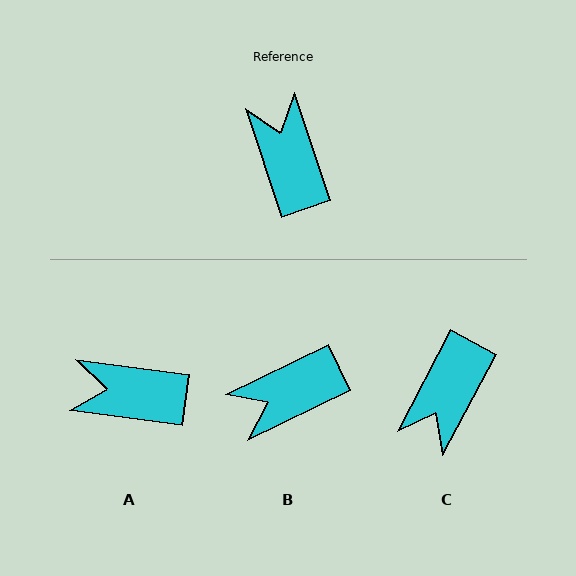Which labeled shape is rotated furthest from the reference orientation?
C, about 134 degrees away.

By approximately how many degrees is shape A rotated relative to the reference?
Approximately 64 degrees counter-clockwise.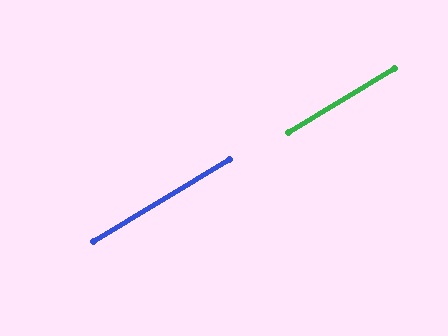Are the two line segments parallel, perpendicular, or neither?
Parallel — their directions differ by only 0.2°.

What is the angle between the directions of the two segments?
Approximately 0 degrees.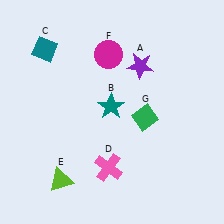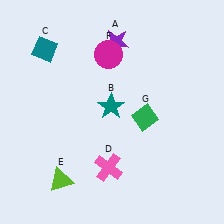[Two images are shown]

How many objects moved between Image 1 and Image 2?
1 object moved between the two images.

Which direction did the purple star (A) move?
The purple star (A) moved left.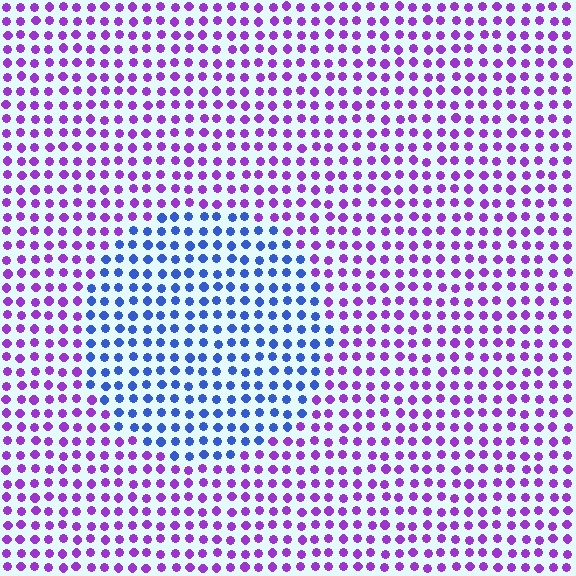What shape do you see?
I see a circle.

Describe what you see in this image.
The image is filled with small purple elements in a uniform arrangement. A circle-shaped region is visible where the elements are tinted to a slightly different hue, forming a subtle color boundary.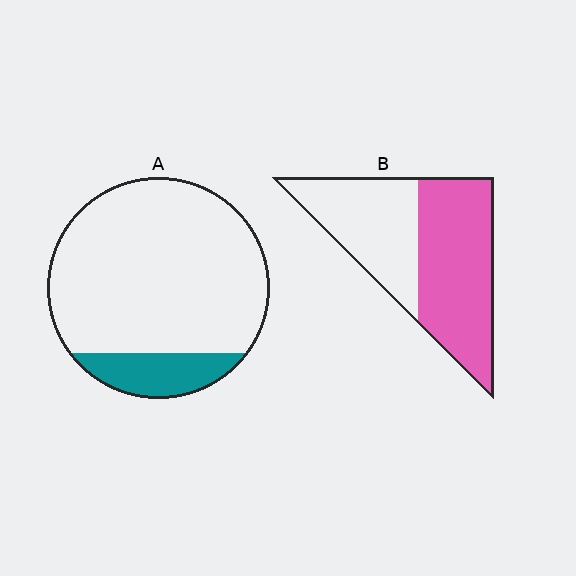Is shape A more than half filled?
No.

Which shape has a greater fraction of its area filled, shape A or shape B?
Shape B.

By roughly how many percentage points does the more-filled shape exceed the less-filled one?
By roughly 40 percentage points (B over A).